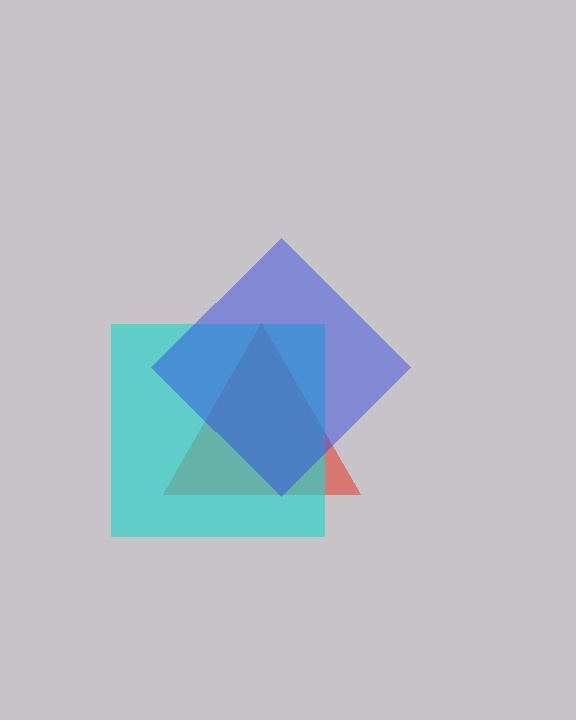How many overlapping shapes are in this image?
There are 3 overlapping shapes in the image.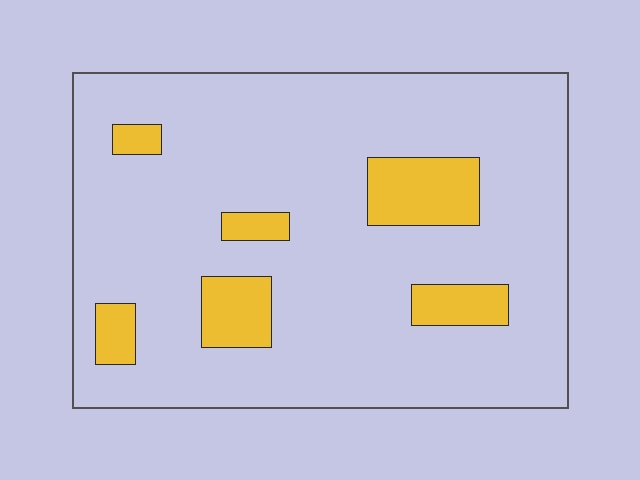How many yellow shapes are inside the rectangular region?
6.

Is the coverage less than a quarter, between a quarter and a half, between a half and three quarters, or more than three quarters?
Less than a quarter.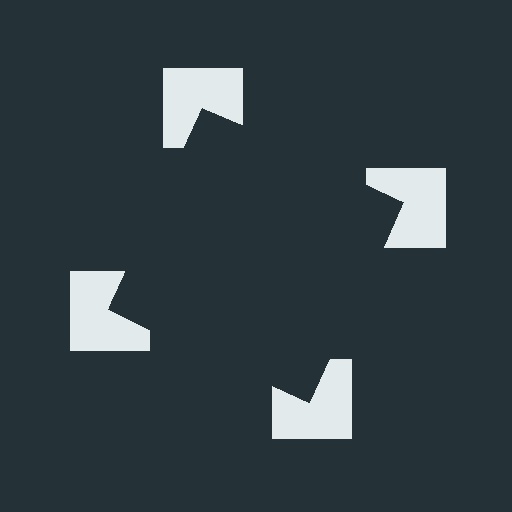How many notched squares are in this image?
There are 4 — one at each vertex of the illusory square.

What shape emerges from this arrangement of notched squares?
An illusory square — its edges are inferred from the aligned wedge cuts in the notched squares, not physically drawn.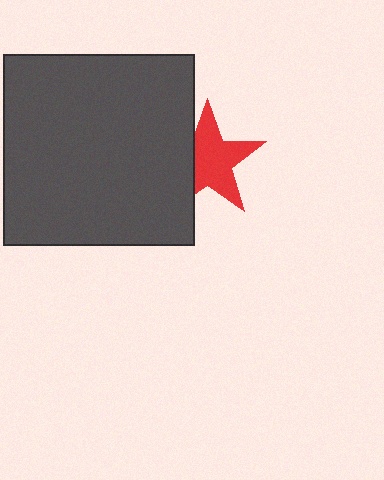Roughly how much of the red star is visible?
Most of it is visible (roughly 69%).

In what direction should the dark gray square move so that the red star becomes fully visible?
The dark gray square should move left. That is the shortest direction to clear the overlap and leave the red star fully visible.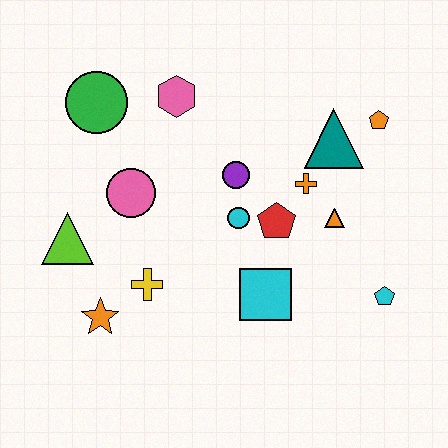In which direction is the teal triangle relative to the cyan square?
The teal triangle is above the cyan square.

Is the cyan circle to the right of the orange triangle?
No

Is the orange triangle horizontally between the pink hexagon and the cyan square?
No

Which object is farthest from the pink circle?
The cyan pentagon is farthest from the pink circle.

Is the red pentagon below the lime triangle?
No